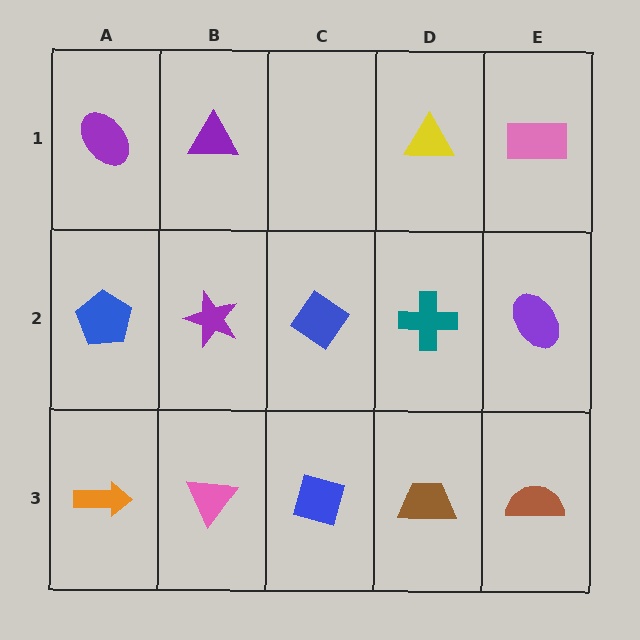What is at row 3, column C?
A blue diamond.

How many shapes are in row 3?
5 shapes.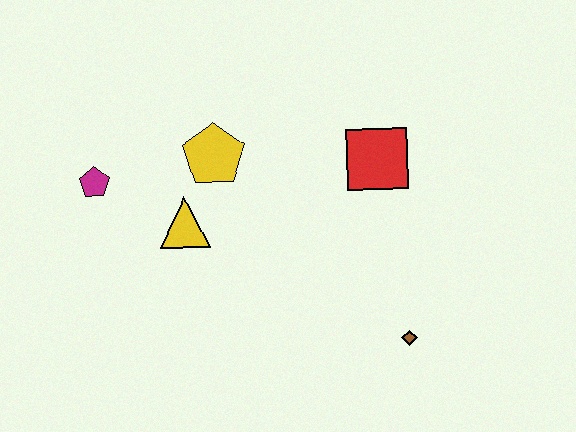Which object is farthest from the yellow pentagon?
The brown diamond is farthest from the yellow pentagon.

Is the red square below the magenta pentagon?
No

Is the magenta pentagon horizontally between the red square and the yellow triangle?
No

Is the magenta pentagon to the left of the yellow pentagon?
Yes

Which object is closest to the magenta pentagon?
The yellow triangle is closest to the magenta pentagon.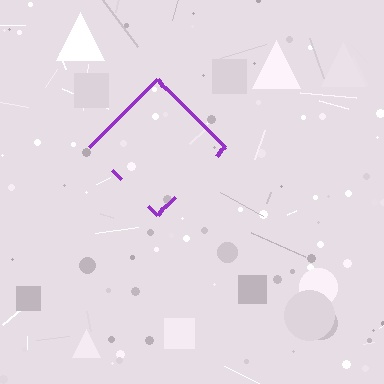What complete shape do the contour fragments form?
The contour fragments form a diamond.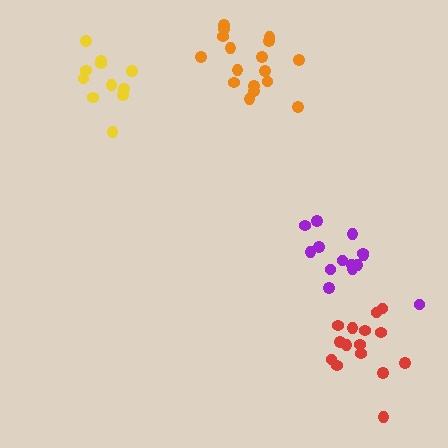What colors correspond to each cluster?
The clusters are colored: orange, red, yellow, purple.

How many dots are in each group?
Group 1: 17 dots, Group 2: 15 dots, Group 3: 11 dots, Group 4: 14 dots (57 total).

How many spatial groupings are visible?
There are 4 spatial groupings.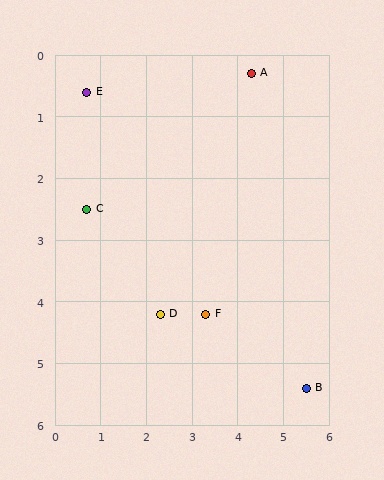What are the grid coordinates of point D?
Point D is at approximately (2.3, 4.2).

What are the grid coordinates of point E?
Point E is at approximately (0.7, 0.6).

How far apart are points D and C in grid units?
Points D and C are about 2.3 grid units apart.